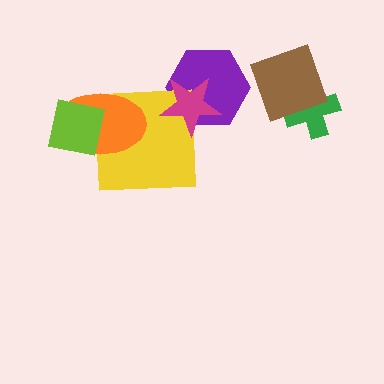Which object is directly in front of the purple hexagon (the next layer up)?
The yellow square is directly in front of the purple hexagon.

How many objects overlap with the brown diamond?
1 object overlaps with the brown diamond.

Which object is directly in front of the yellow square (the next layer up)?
The magenta star is directly in front of the yellow square.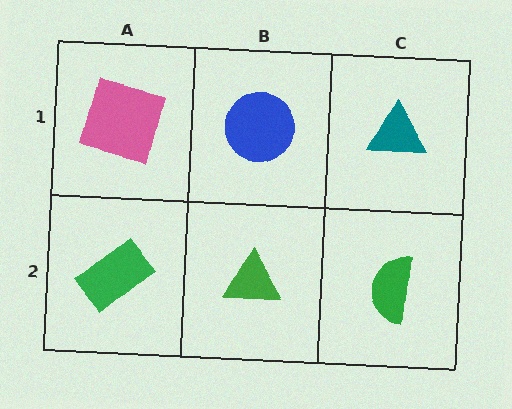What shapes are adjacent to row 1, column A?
A green rectangle (row 2, column A), a blue circle (row 1, column B).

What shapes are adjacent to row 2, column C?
A teal triangle (row 1, column C), a green triangle (row 2, column B).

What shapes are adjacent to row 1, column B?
A green triangle (row 2, column B), a pink square (row 1, column A), a teal triangle (row 1, column C).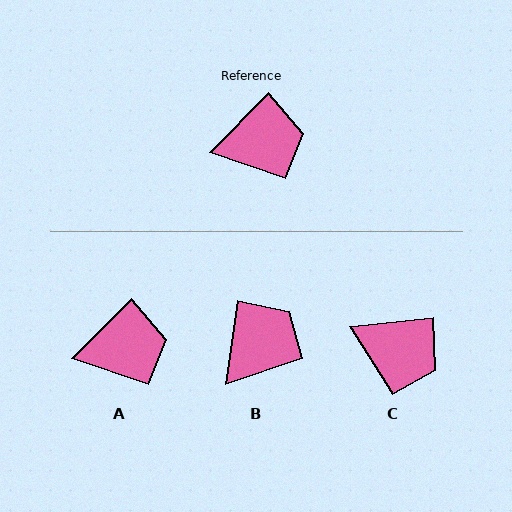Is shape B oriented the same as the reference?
No, it is off by about 37 degrees.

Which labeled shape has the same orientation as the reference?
A.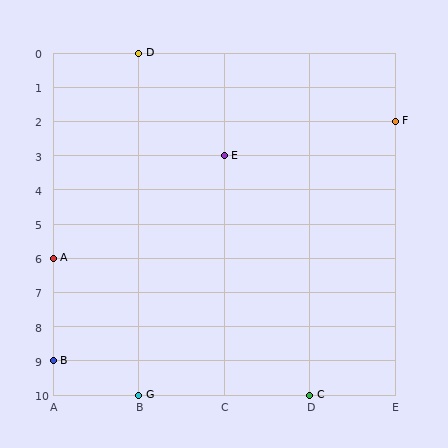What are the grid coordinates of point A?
Point A is at grid coordinates (A, 6).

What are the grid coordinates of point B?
Point B is at grid coordinates (A, 9).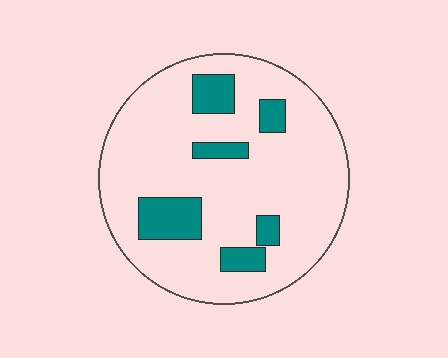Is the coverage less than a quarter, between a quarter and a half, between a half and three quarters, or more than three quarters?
Less than a quarter.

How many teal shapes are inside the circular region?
6.